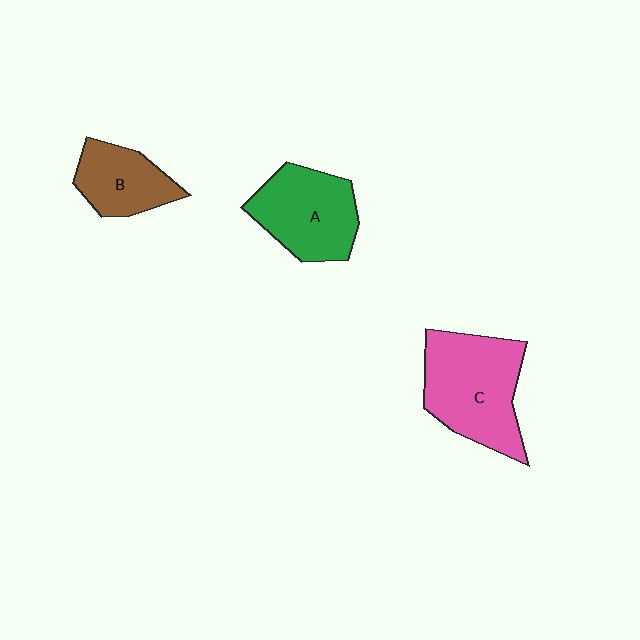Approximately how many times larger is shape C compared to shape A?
Approximately 1.2 times.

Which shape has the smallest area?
Shape B (brown).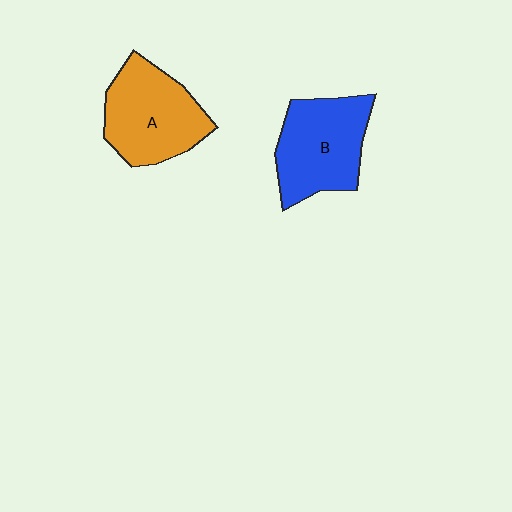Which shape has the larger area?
Shape A (orange).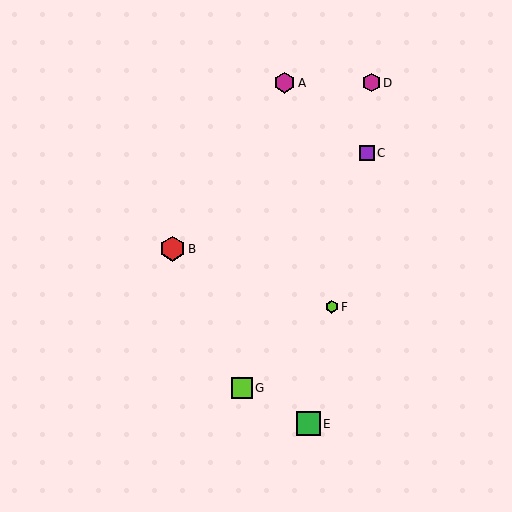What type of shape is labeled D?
Shape D is a magenta hexagon.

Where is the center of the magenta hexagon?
The center of the magenta hexagon is at (371, 83).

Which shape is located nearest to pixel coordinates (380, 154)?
The purple square (labeled C) at (367, 153) is nearest to that location.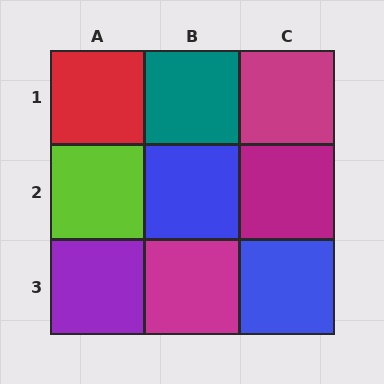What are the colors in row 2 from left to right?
Lime, blue, magenta.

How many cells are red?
1 cell is red.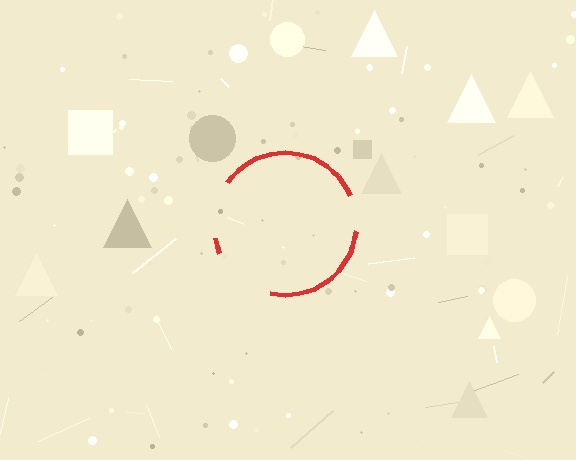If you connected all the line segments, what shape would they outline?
They would outline a circle.